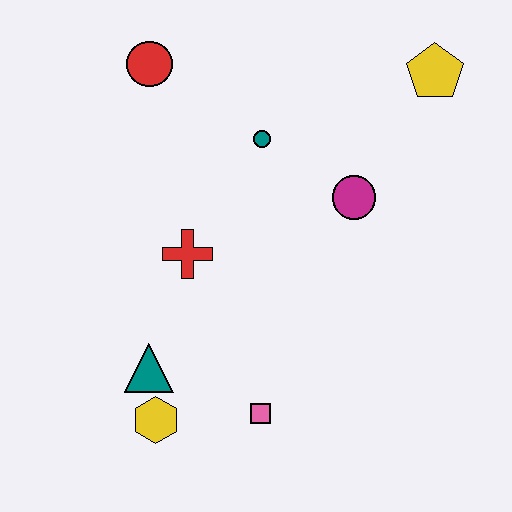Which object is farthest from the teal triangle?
The yellow pentagon is farthest from the teal triangle.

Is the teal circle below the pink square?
No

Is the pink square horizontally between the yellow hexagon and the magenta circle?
Yes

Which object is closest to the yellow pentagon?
The magenta circle is closest to the yellow pentagon.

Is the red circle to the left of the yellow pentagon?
Yes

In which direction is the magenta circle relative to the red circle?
The magenta circle is to the right of the red circle.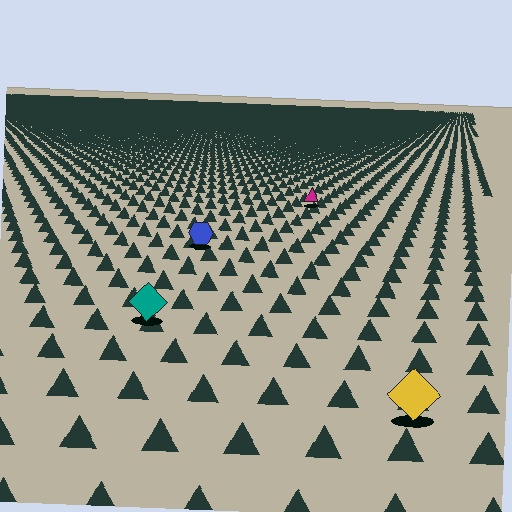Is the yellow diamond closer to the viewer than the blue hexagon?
Yes. The yellow diamond is closer — you can tell from the texture gradient: the ground texture is coarser near it.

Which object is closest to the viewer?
The yellow diamond is closest. The texture marks near it are larger and more spread out.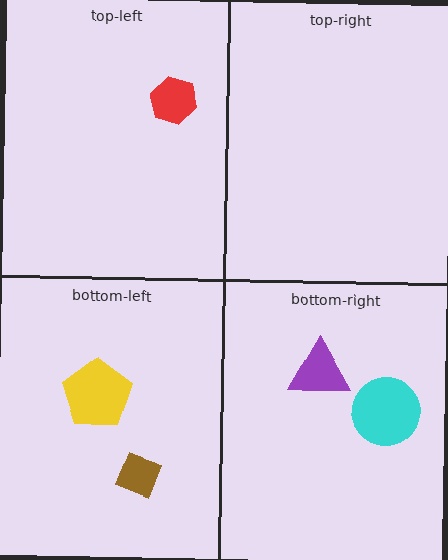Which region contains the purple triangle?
The bottom-right region.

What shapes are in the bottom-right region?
The cyan circle, the purple triangle.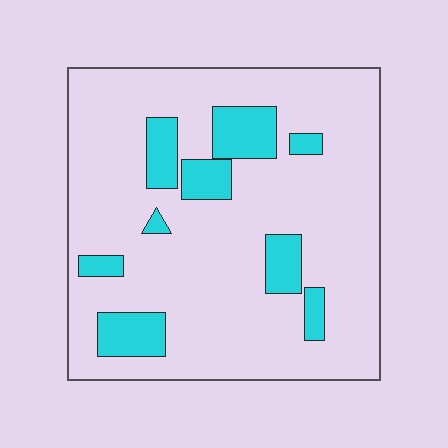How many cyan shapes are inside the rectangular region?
9.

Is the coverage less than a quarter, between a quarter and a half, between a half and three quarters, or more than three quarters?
Less than a quarter.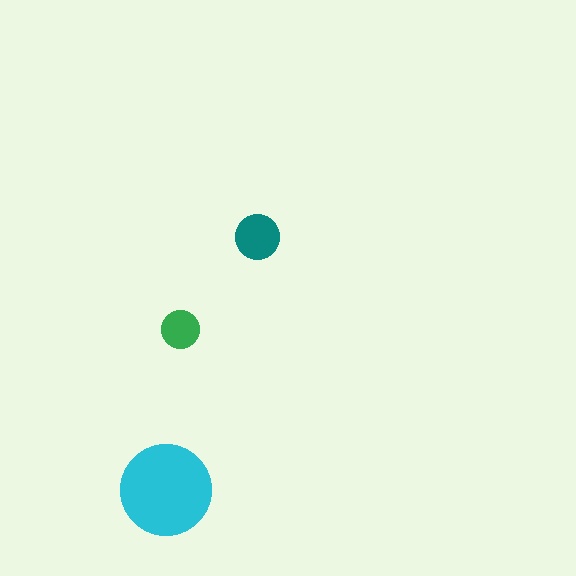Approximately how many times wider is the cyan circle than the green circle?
About 2.5 times wider.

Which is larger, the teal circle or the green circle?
The teal one.